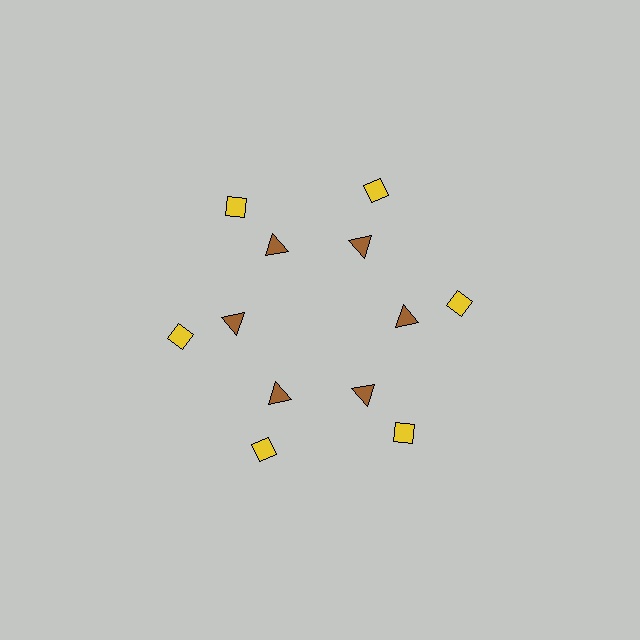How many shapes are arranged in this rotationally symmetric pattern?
There are 12 shapes, arranged in 6 groups of 2.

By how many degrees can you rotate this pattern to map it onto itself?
The pattern maps onto itself every 60 degrees of rotation.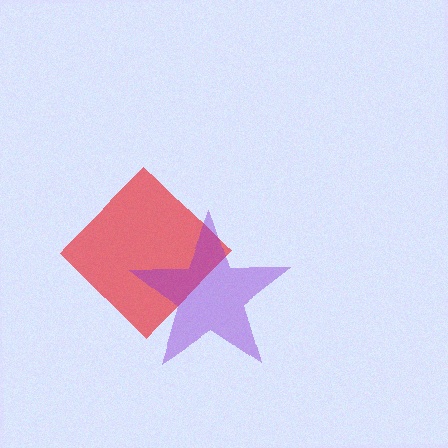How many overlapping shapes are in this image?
There are 2 overlapping shapes in the image.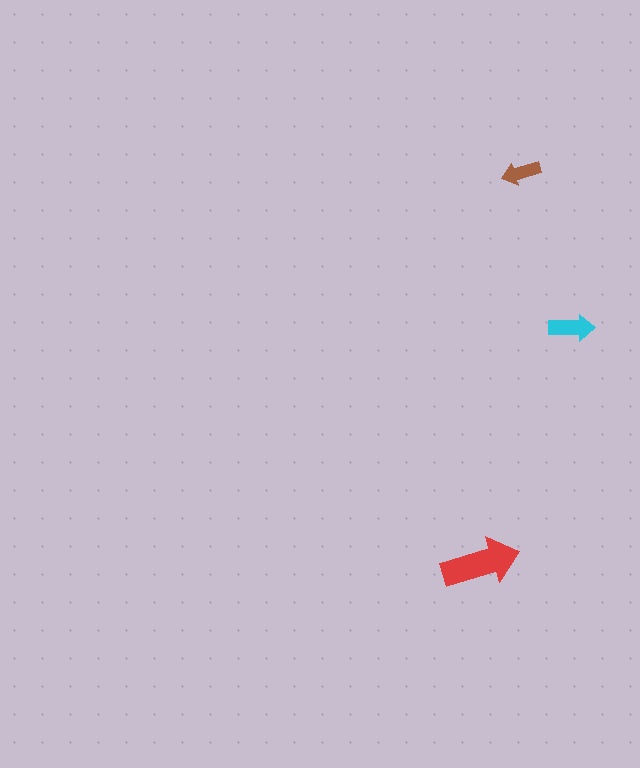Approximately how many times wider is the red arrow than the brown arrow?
About 2 times wider.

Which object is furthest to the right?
The cyan arrow is rightmost.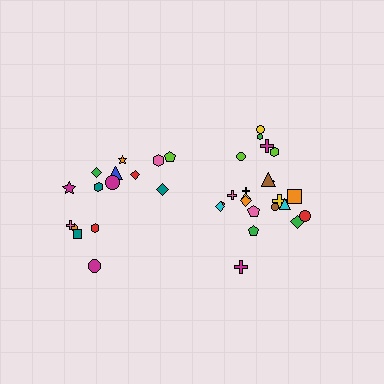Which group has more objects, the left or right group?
The right group.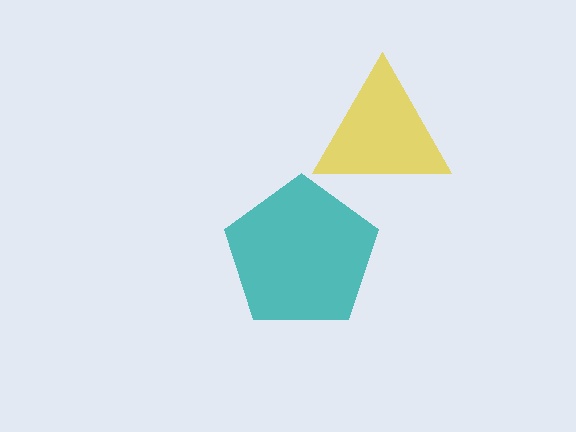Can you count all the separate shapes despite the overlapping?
Yes, there are 2 separate shapes.